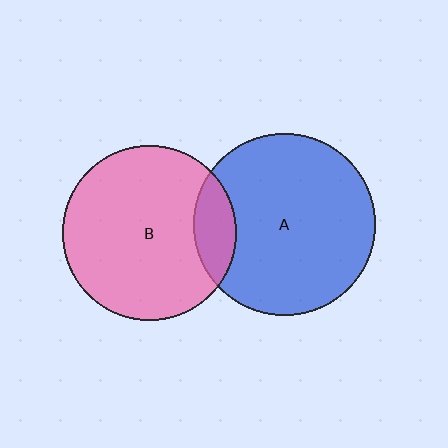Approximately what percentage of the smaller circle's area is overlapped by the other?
Approximately 15%.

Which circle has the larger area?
Circle A (blue).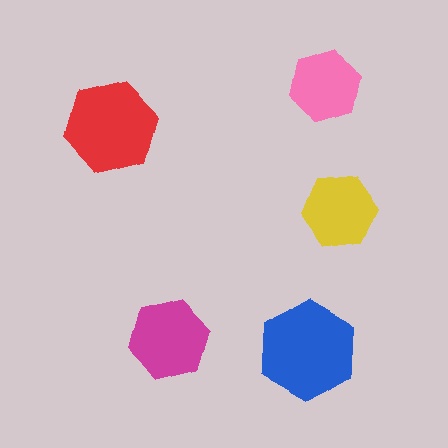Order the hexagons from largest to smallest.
the blue one, the red one, the magenta one, the yellow one, the pink one.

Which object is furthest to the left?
The red hexagon is leftmost.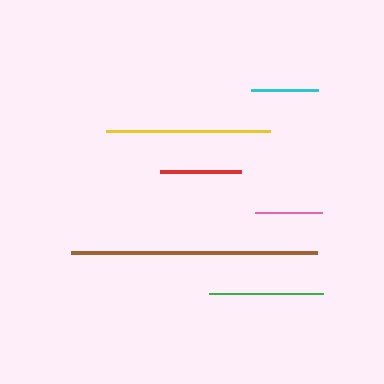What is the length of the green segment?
The green segment is approximately 113 pixels long.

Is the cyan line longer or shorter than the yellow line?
The yellow line is longer than the cyan line.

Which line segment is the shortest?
The cyan line is the shortest at approximately 67 pixels.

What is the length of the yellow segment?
The yellow segment is approximately 163 pixels long.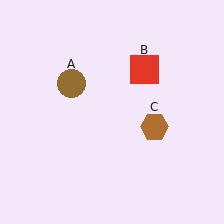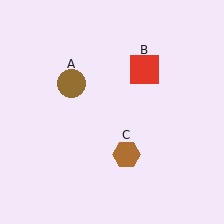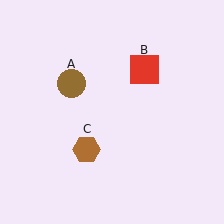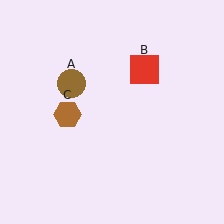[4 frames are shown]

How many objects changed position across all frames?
1 object changed position: brown hexagon (object C).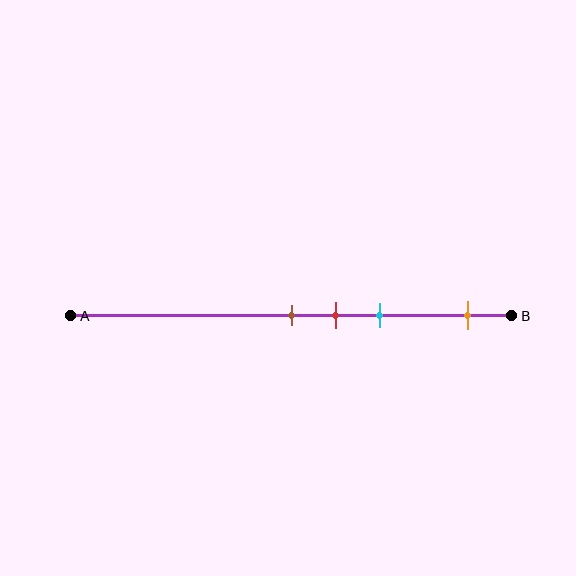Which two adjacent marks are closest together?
The brown and red marks are the closest adjacent pair.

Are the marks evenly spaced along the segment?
No, the marks are not evenly spaced.